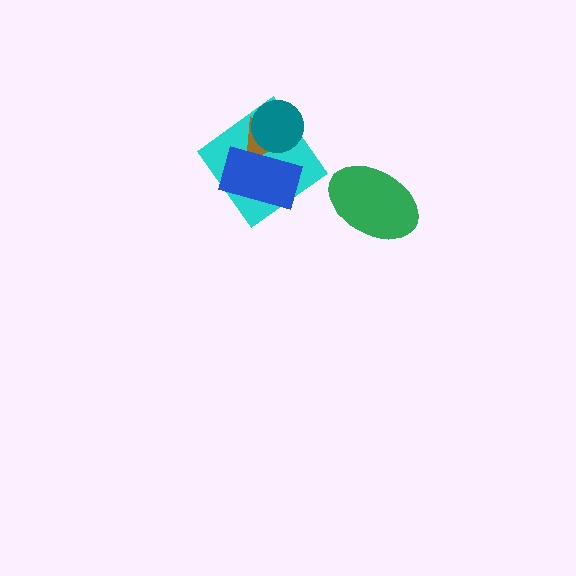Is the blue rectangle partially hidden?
Yes, it is partially covered by another shape.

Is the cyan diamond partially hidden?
Yes, it is partially covered by another shape.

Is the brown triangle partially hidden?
Yes, it is partially covered by another shape.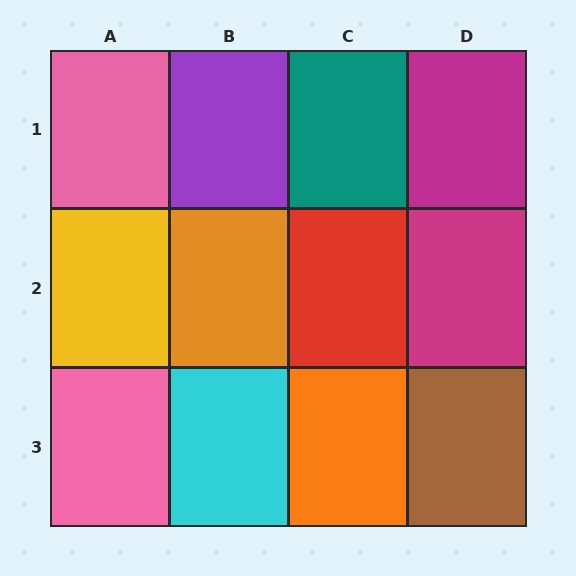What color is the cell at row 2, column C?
Red.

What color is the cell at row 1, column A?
Pink.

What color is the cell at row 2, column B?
Orange.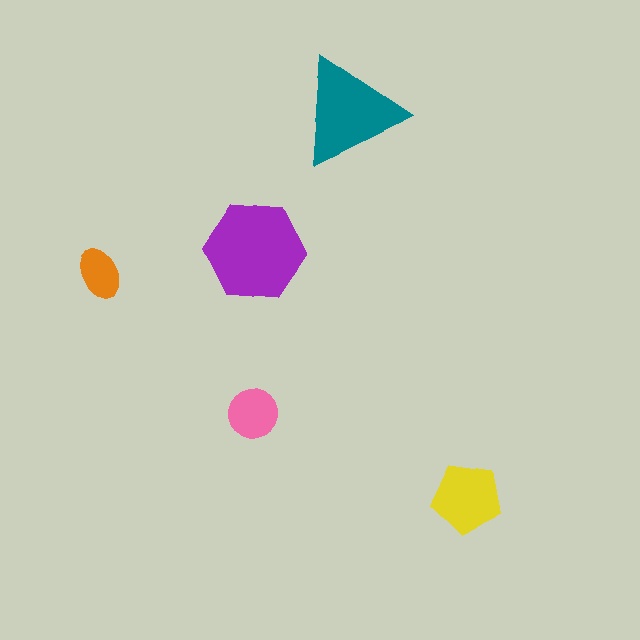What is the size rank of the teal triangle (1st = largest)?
2nd.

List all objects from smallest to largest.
The orange ellipse, the pink circle, the yellow pentagon, the teal triangle, the purple hexagon.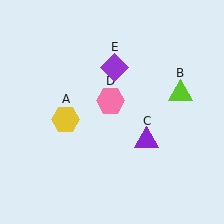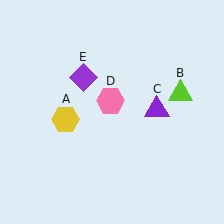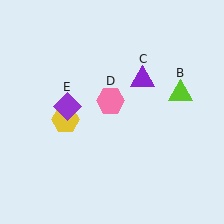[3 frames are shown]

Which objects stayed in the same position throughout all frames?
Yellow hexagon (object A) and lime triangle (object B) and pink hexagon (object D) remained stationary.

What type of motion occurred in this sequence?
The purple triangle (object C), purple diamond (object E) rotated counterclockwise around the center of the scene.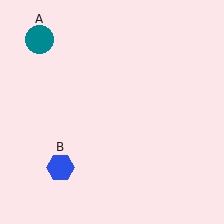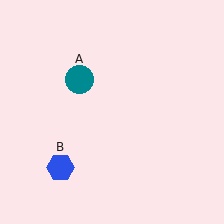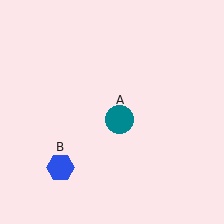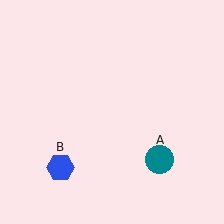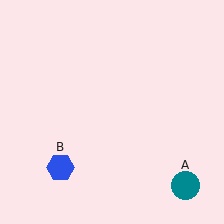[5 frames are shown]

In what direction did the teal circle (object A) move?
The teal circle (object A) moved down and to the right.